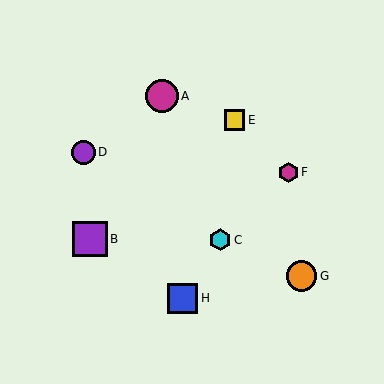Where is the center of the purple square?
The center of the purple square is at (90, 239).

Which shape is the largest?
The purple square (labeled B) is the largest.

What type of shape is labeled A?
Shape A is a magenta circle.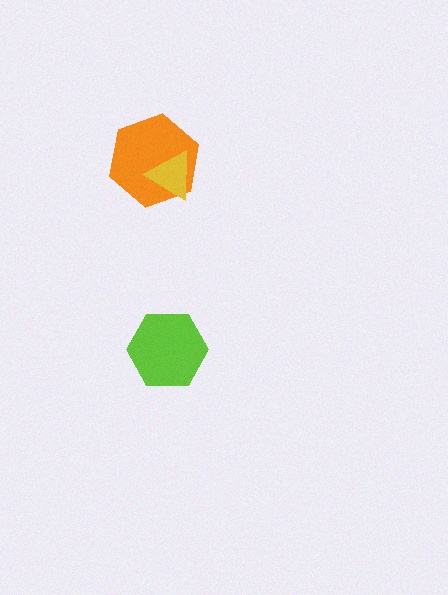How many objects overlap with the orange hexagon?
1 object overlaps with the orange hexagon.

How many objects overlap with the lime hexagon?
0 objects overlap with the lime hexagon.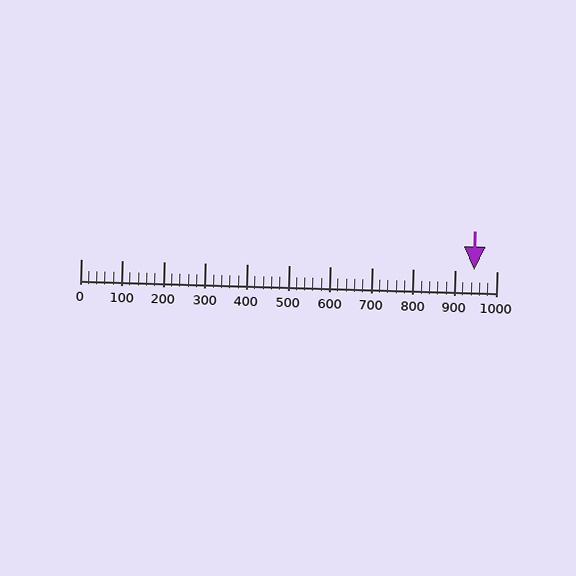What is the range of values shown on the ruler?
The ruler shows values from 0 to 1000.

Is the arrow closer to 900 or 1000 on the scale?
The arrow is closer to 900.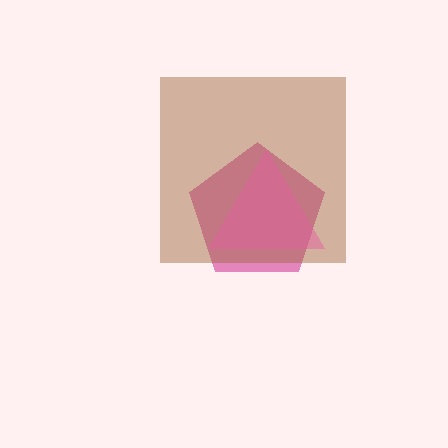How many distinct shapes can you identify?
There are 3 distinct shapes: a magenta pentagon, a brown square, a pink triangle.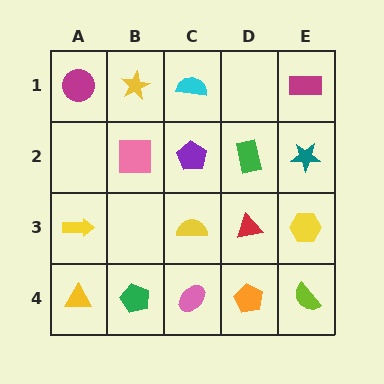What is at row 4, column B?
A green pentagon.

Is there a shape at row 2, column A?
No, that cell is empty.